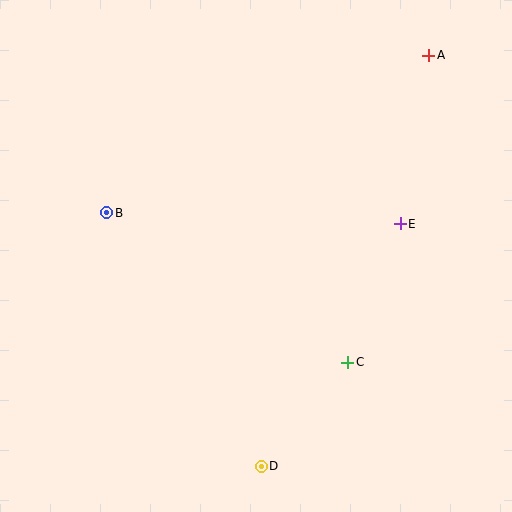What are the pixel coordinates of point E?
Point E is at (400, 224).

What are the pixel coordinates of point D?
Point D is at (261, 466).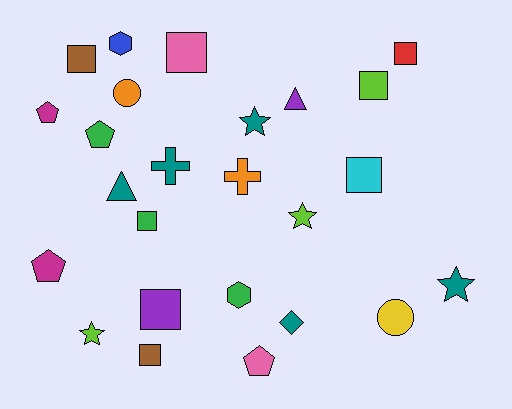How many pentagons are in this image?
There are 4 pentagons.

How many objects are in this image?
There are 25 objects.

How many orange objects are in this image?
There are 2 orange objects.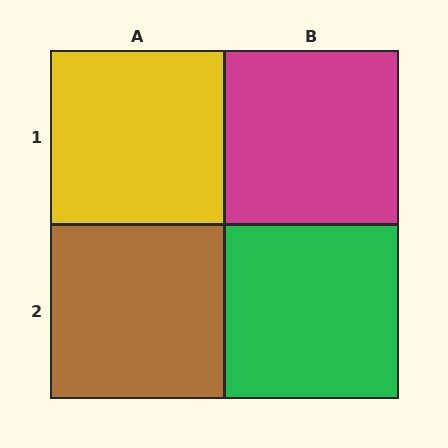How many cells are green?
1 cell is green.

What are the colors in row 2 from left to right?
Brown, green.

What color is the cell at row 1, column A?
Yellow.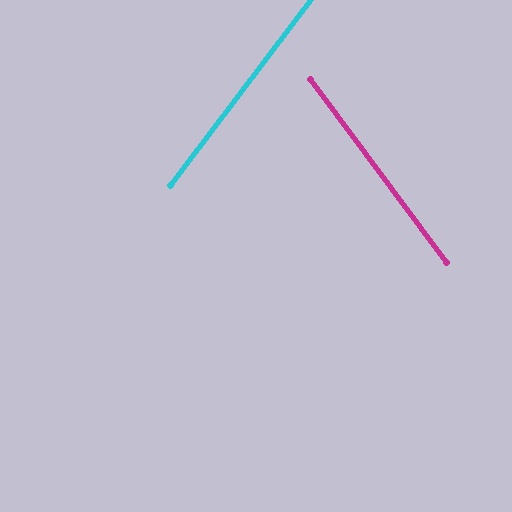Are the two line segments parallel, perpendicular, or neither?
Neither parallel nor perpendicular — they differ by about 74°.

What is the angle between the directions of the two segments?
Approximately 74 degrees.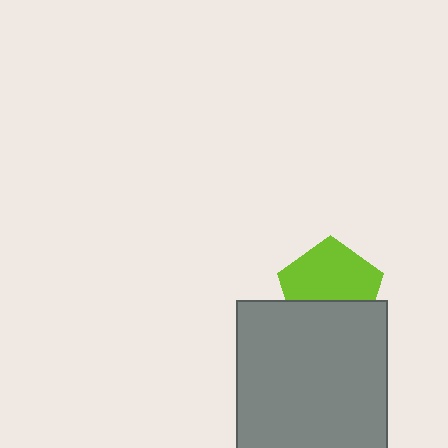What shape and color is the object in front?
The object in front is a gray square.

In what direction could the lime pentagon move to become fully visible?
The lime pentagon could move up. That would shift it out from behind the gray square entirely.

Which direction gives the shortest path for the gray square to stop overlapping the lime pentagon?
Moving down gives the shortest separation.